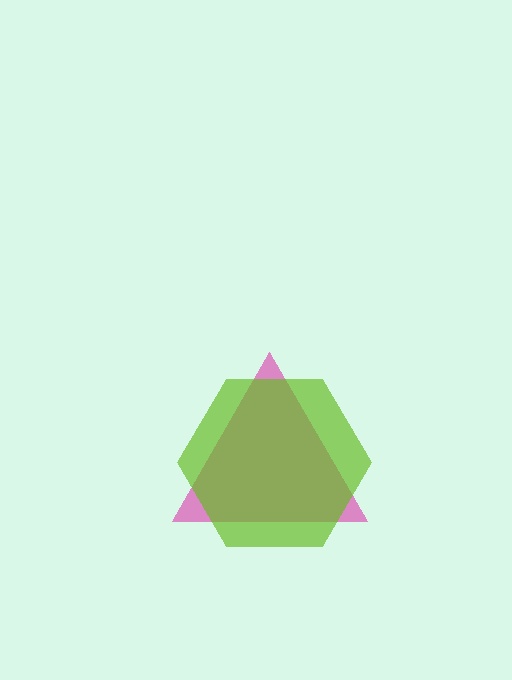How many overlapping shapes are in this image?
There are 2 overlapping shapes in the image.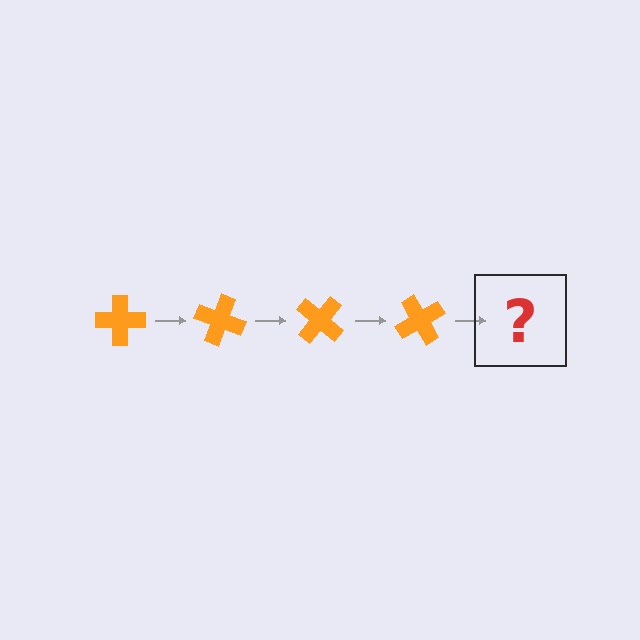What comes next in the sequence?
The next element should be an orange cross rotated 80 degrees.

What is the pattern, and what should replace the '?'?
The pattern is that the cross rotates 20 degrees each step. The '?' should be an orange cross rotated 80 degrees.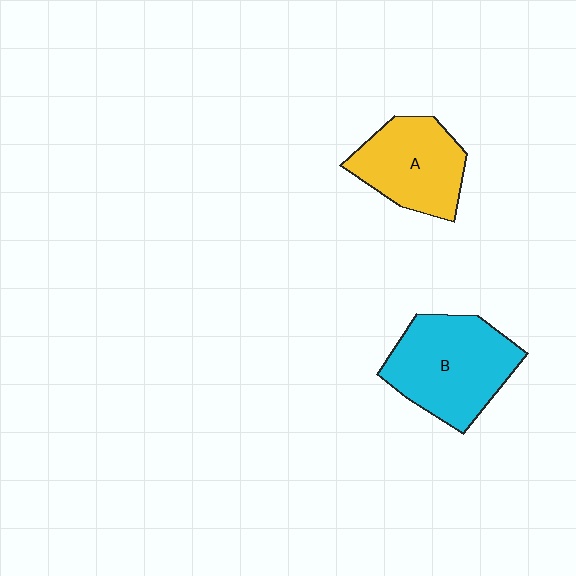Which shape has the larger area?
Shape B (cyan).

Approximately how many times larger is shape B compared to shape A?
Approximately 1.3 times.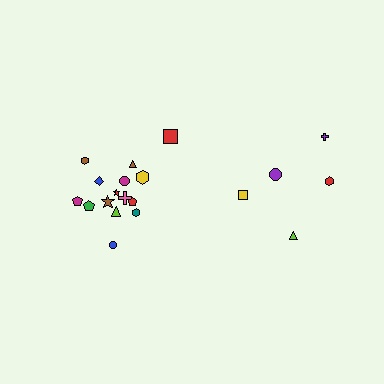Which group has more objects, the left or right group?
The left group.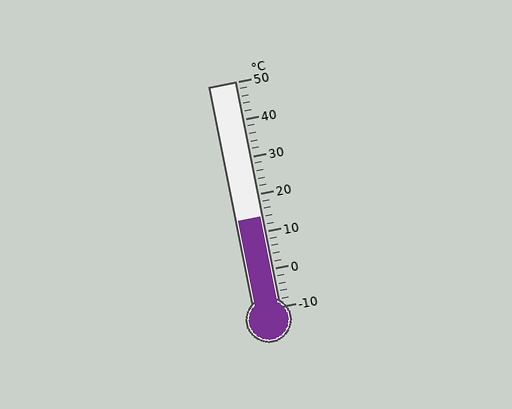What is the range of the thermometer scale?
The thermometer scale ranges from -10°C to 50°C.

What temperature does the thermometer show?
The thermometer shows approximately 14°C.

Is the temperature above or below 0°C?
The temperature is above 0°C.